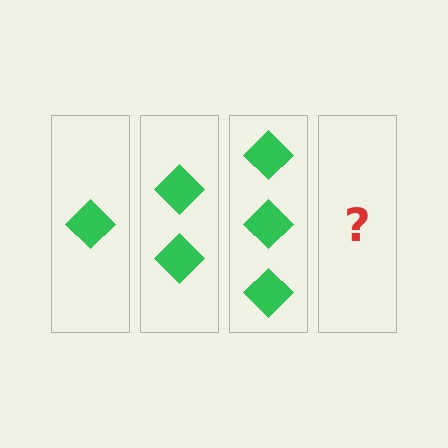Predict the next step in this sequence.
The next step is 4 diamonds.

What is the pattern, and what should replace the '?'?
The pattern is that each step adds one more diamond. The '?' should be 4 diamonds.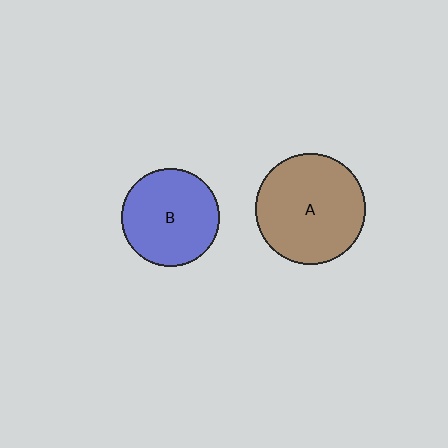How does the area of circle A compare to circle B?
Approximately 1.3 times.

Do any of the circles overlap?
No, none of the circles overlap.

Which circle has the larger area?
Circle A (brown).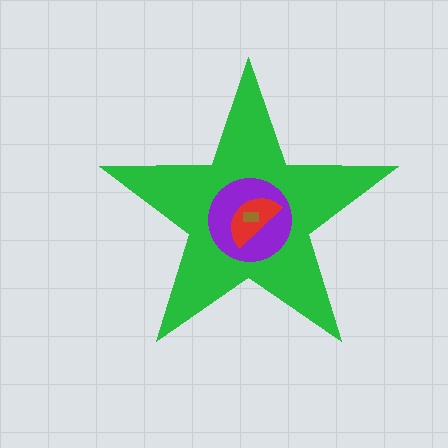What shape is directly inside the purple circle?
The red semicircle.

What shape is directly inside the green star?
The purple circle.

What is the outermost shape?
The green star.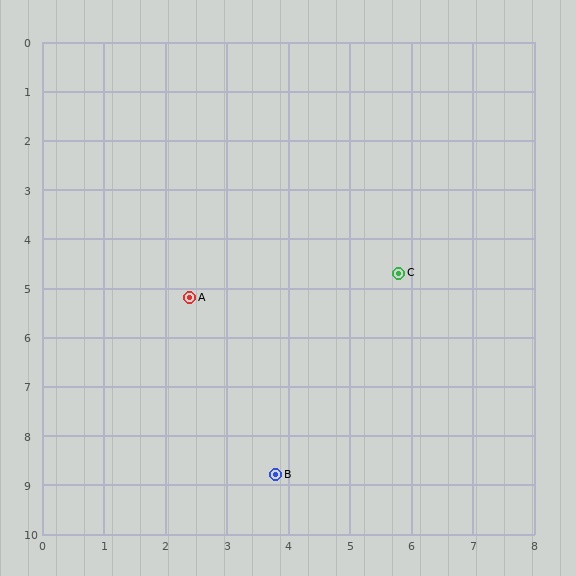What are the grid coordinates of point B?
Point B is at approximately (3.8, 8.8).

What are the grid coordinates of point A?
Point A is at approximately (2.4, 5.2).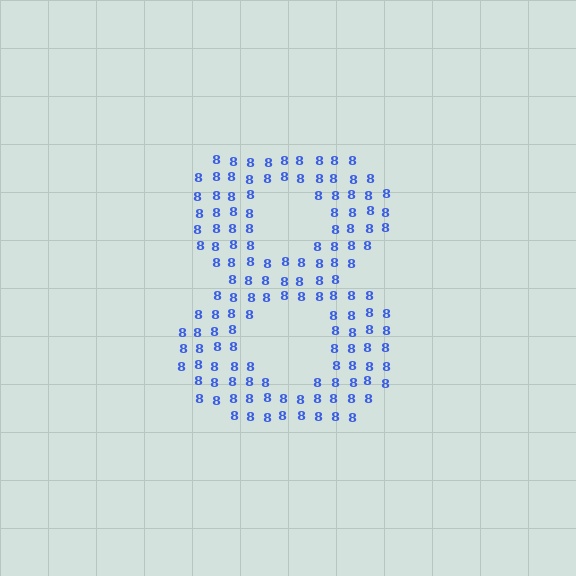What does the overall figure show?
The overall figure shows the digit 8.